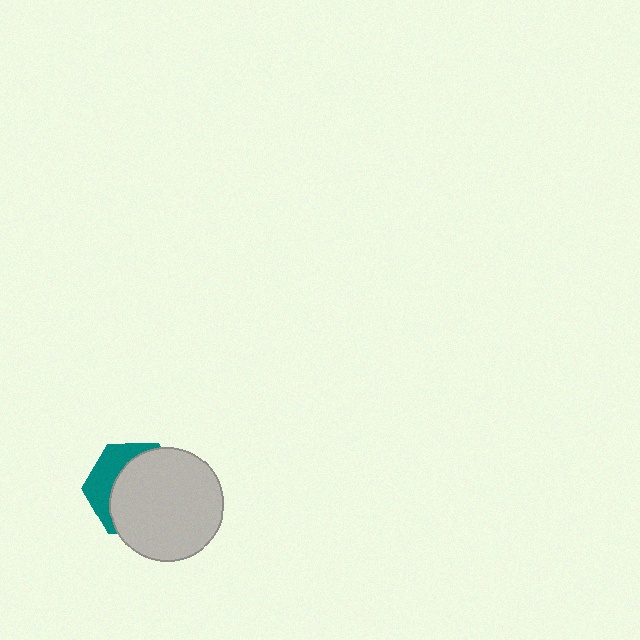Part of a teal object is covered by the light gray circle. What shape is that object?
It is a hexagon.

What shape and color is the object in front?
The object in front is a light gray circle.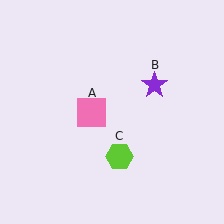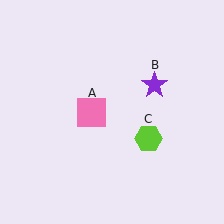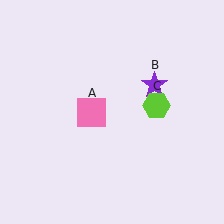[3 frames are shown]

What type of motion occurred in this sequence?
The lime hexagon (object C) rotated counterclockwise around the center of the scene.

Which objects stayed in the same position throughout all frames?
Pink square (object A) and purple star (object B) remained stationary.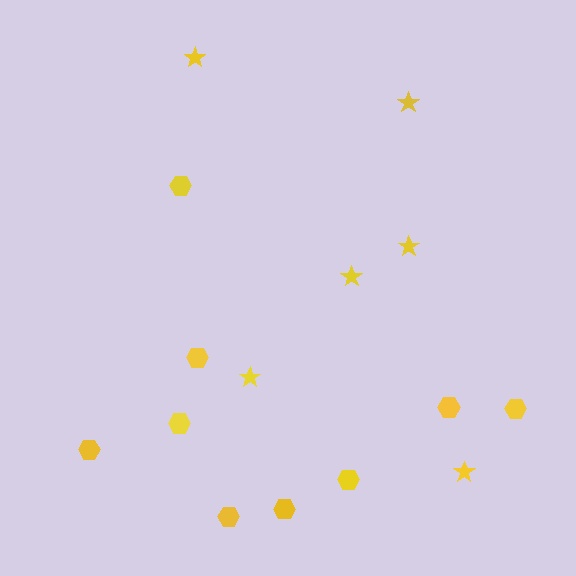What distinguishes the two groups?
There are 2 groups: one group of hexagons (9) and one group of stars (6).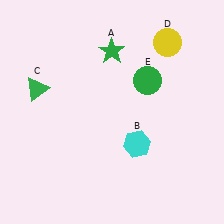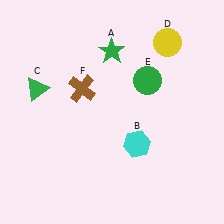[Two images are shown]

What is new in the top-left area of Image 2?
A brown cross (F) was added in the top-left area of Image 2.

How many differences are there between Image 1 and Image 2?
There is 1 difference between the two images.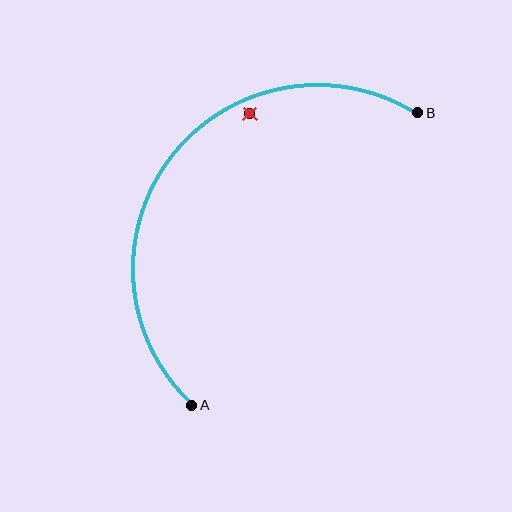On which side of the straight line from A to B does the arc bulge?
The arc bulges above and to the left of the straight line connecting A and B.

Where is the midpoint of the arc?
The arc midpoint is the point on the curve farthest from the straight line joining A and B. It sits above and to the left of that line.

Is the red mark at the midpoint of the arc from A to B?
No — the red mark does not lie on the arc at all. It sits slightly inside the curve.